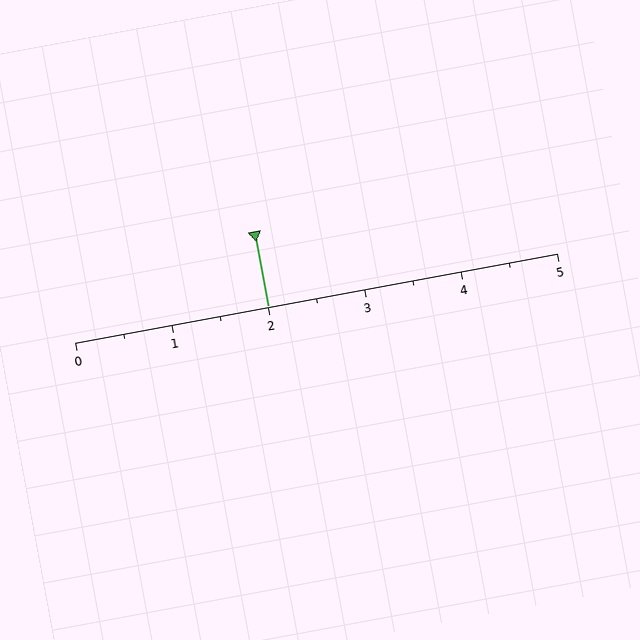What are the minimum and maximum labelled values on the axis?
The axis runs from 0 to 5.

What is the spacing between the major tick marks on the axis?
The major ticks are spaced 1 apart.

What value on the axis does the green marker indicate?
The marker indicates approximately 2.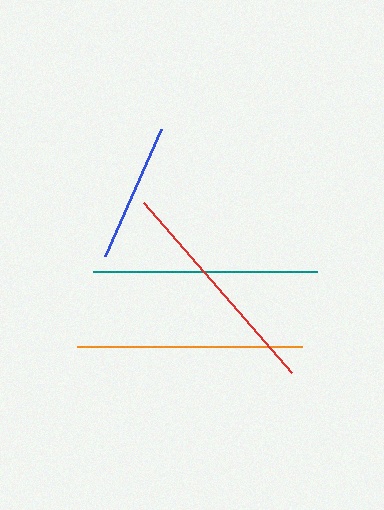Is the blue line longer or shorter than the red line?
The red line is longer than the blue line.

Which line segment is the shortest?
The blue line is the shortest at approximately 138 pixels.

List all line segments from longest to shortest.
From longest to shortest: orange, red, teal, blue.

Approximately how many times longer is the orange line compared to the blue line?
The orange line is approximately 1.6 times the length of the blue line.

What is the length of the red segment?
The red segment is approximately 225 pixels long.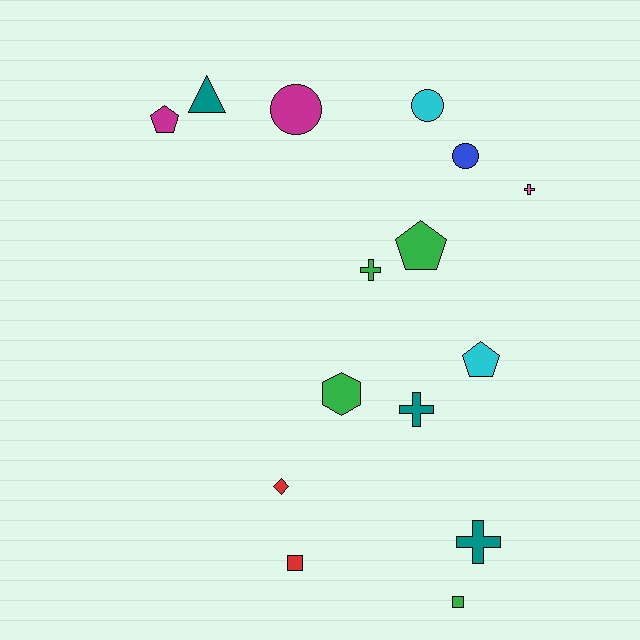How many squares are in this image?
There are 2 squares.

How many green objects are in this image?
There are 4 green objects.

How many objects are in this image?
There are 15 objects.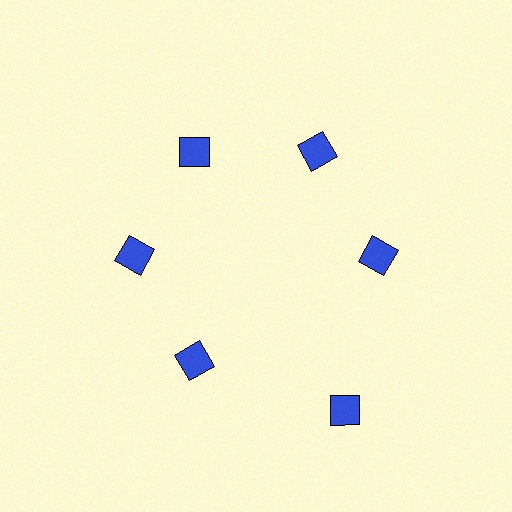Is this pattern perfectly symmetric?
No. The 6 blue diamonds are arranged in a ring, but one element near the 5 o'clock position is pushed outward from the center, breaking the 6-fold rotational symmetry.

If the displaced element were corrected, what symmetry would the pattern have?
It would have 6-fold rotational symmetry — the pattern would map onto itself every 60 degrees.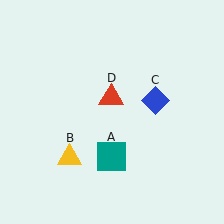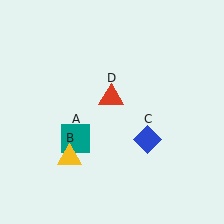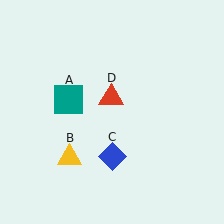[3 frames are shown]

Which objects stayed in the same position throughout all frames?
Yellow triangle (object B) and red triangle (object D) remained stationary.